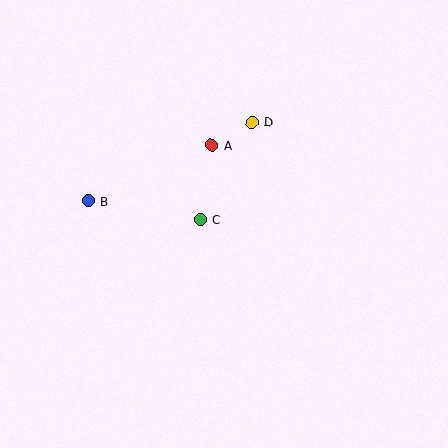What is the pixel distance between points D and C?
The distance between D and C is 110 pixels.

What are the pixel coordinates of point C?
Point C is at (200, 219).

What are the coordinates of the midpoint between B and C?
The midpoint between B and C is at (144, 210).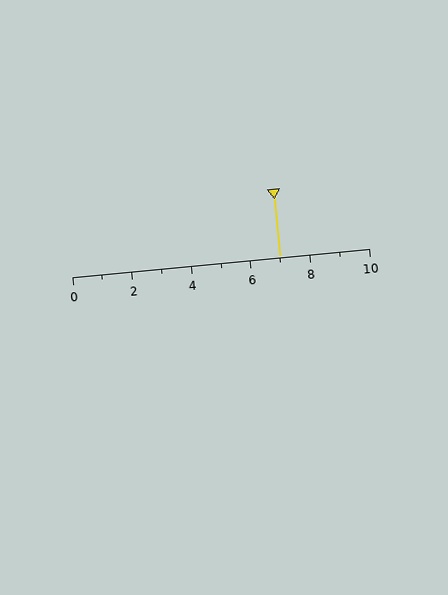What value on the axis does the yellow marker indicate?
The marker indicates approximately 7.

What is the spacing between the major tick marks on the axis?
The major ticks are spaced 2 apart.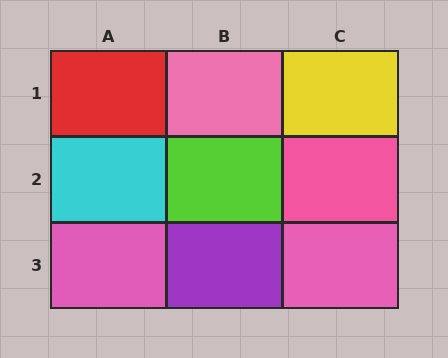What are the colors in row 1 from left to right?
Red, pink, yellow.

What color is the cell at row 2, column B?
Lime.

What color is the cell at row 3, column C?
Pink.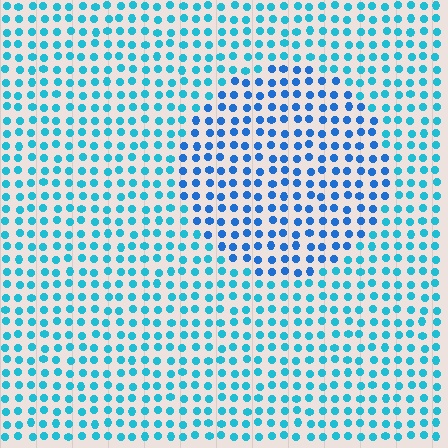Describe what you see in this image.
The image is filled with small cyan elements in a uniform arrangement. A circle-shaped region is visible where the elements are tinted to a slightly different hue, forming a subtle color boundary.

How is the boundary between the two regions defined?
The boundary is defined purely by a slight shift in hue (about 27 degrees). Spacing, size, and orientation are identical on both sides.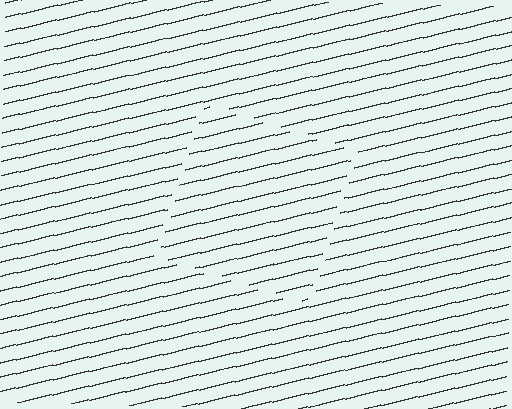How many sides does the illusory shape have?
4 sides — the line-ends trace a square.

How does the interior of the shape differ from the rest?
The interior of the shape contains the same grating, shifted by half a period — the contour is defined by the phase discontinuity where line-ends from the inner and outer gratings abut.